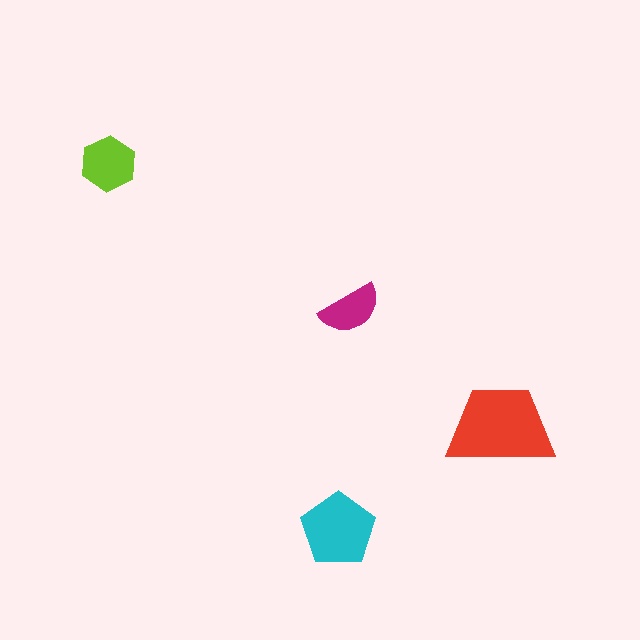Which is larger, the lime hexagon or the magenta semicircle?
The lime hexagon.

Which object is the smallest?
The magenta semicircle.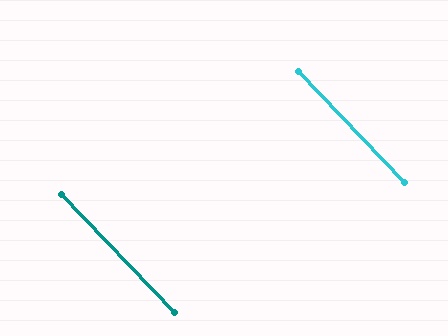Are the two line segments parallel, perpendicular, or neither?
Parallel — their directions differ by only 0.3°.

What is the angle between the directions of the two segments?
Approximately 0 degrees.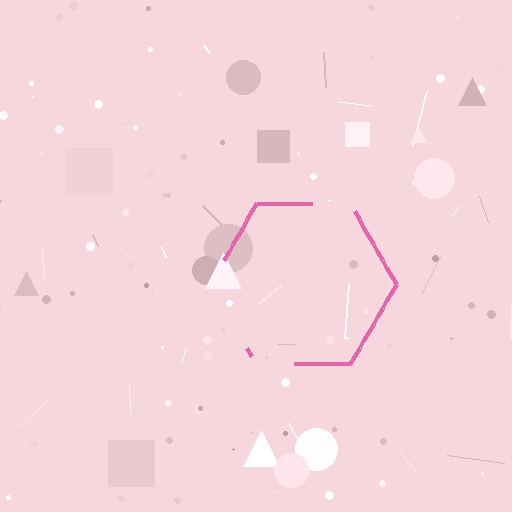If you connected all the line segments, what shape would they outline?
They would outline a hexagon.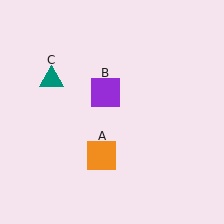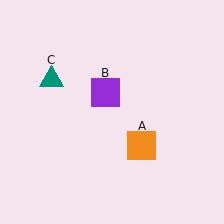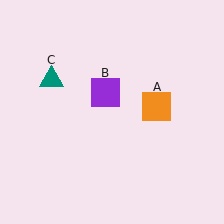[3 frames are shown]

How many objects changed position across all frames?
1 object changed position: orange square (object A).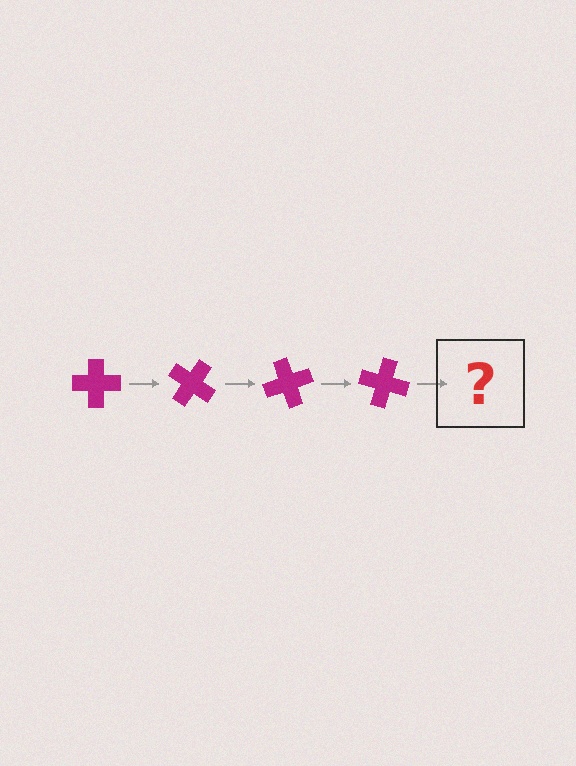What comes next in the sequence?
The next element should be a magenta cross rotated 140 degrees.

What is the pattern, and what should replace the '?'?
The pattern is that the cross rotates 35 degrees each step. The '?' should be a magenta cross rotated 140 degrees.